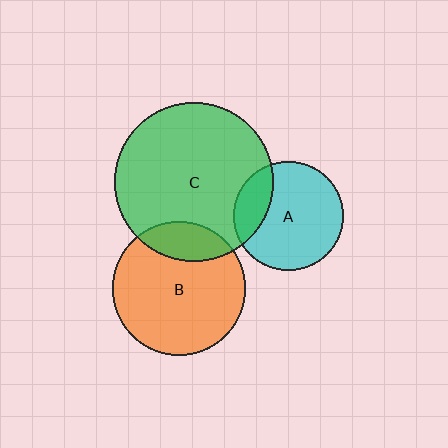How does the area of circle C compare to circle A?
Approximately 2.1 times.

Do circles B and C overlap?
Yes.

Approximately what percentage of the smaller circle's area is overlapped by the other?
Approximately 20%.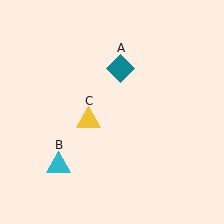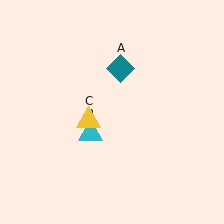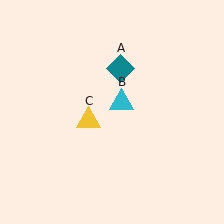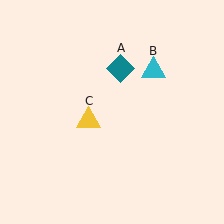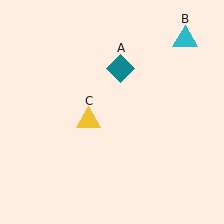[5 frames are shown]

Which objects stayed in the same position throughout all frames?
Teal diamond (object A) and yellow triangle (object C) remained stationary.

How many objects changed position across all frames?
1 object changed position: cyan triangle (object B).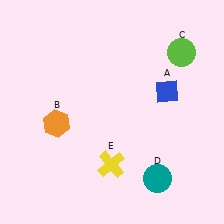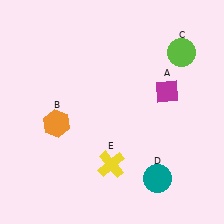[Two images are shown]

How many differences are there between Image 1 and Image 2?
There is 1 difference between the two images.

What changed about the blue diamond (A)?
In Image 1, A is blue. In Image 2, it changed to magenta.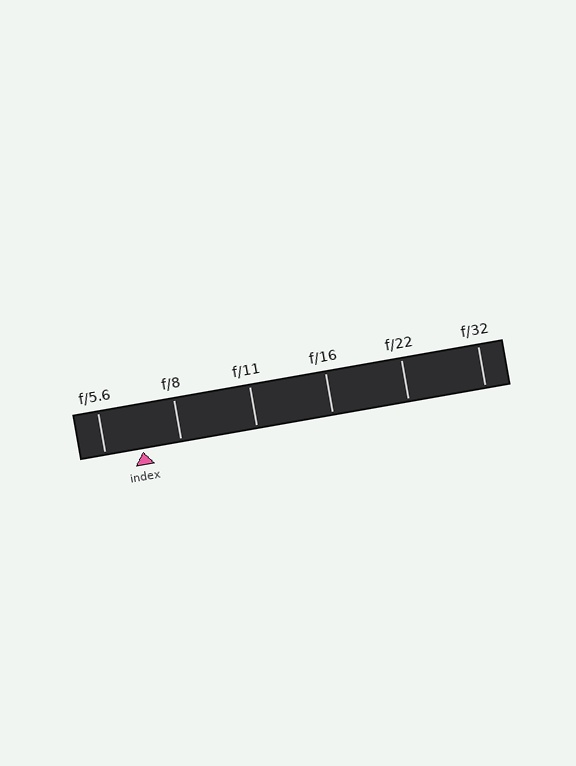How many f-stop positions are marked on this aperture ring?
There are 6 f-stop positions marked.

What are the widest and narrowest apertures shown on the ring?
The widest aperture shown is f/5.6 and the narrowest is f/32.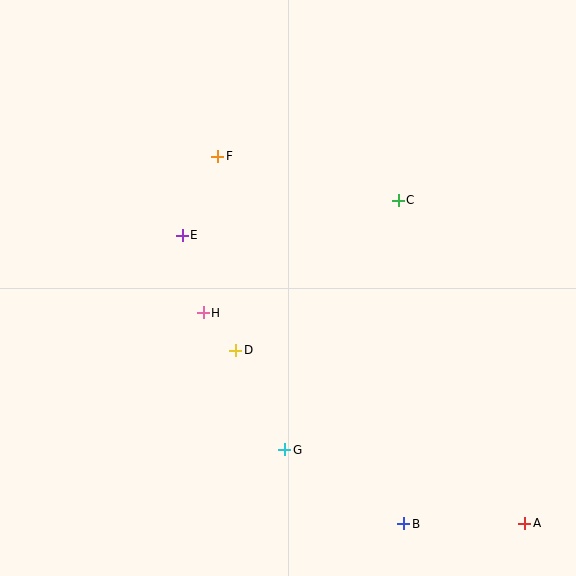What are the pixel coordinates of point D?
Point D is at (236, 350).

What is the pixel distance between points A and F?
The distance between A and F is 479 pixels.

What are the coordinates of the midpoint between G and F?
The midpoint between G and F is at (251, 303).